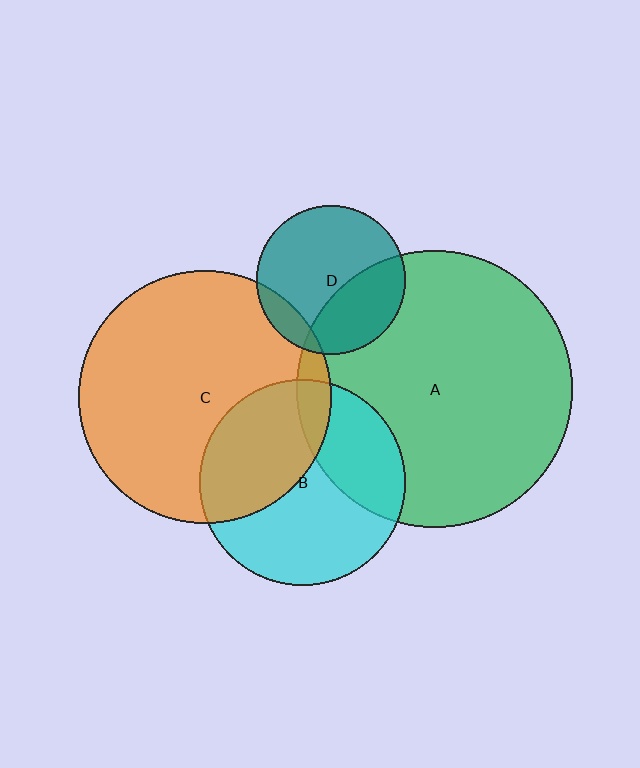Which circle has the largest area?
Circle A (green).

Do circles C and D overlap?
Yes.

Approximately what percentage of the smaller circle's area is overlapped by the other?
Approximately 10%.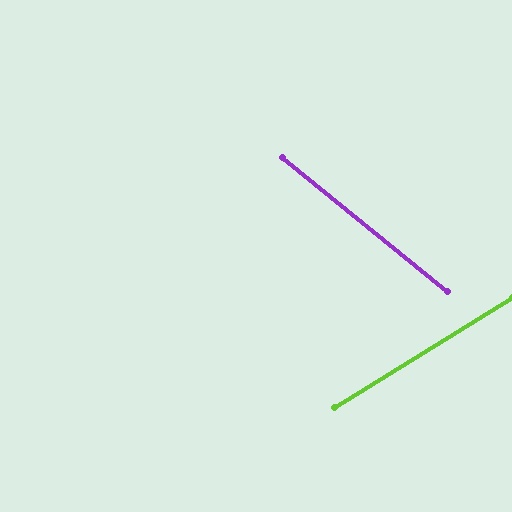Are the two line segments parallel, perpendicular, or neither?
Neither parallel nor perpendicular — they differ by about 71°.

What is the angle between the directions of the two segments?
Approximately 71 degrees.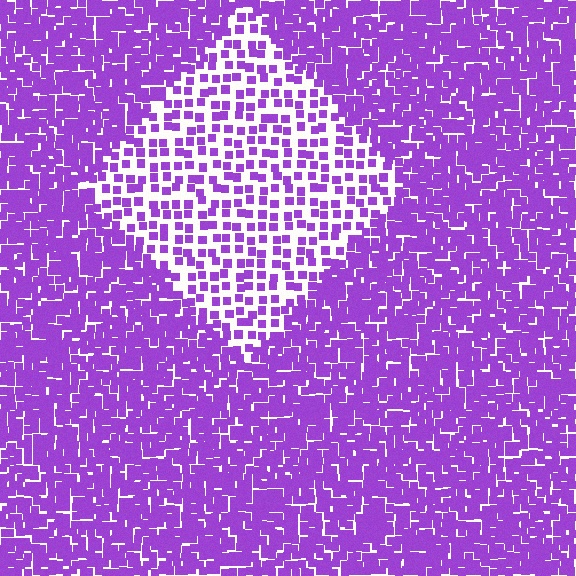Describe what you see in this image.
The image contains small purple elements arranged at two different densities. A diamond-shaped region is visible where the elements are less densely packed than the surrounding area.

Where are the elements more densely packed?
The elements are more densely packed outside the diamond boundary.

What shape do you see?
I see a diamond.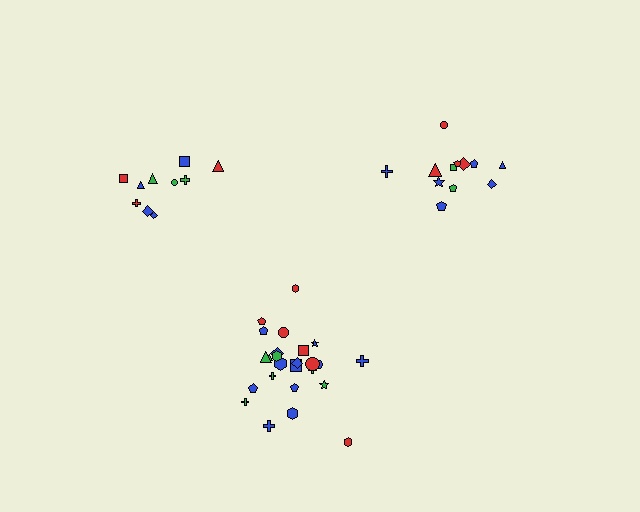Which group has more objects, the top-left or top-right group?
The top-right group.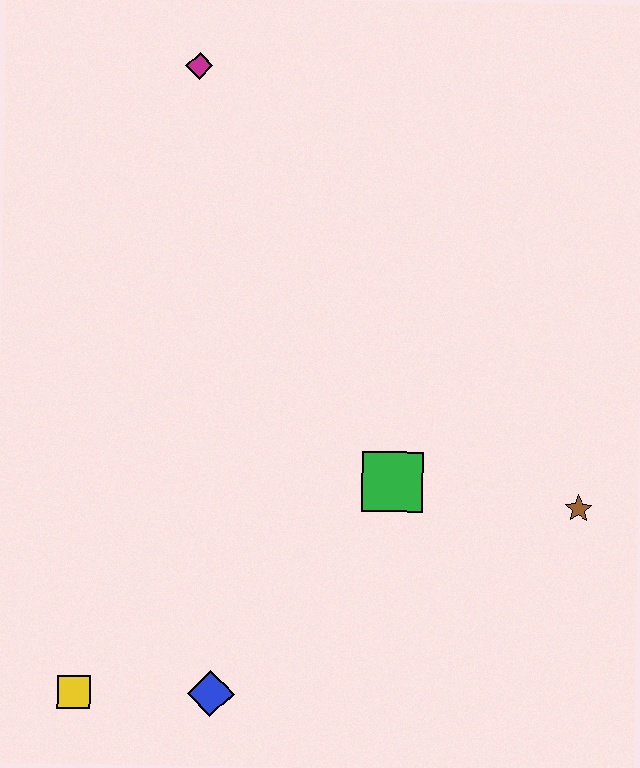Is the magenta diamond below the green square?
No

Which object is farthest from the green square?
The magenta diamond is farthest from the green square.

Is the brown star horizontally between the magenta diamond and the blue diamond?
No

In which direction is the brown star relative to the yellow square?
The brown star is to the right of the yellow square.